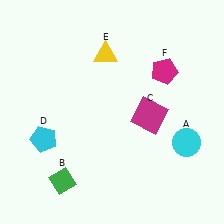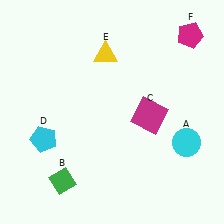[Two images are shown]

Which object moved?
The magenta pentagon (F) moved up.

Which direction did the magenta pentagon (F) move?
The magenta pentagon (F) moved up.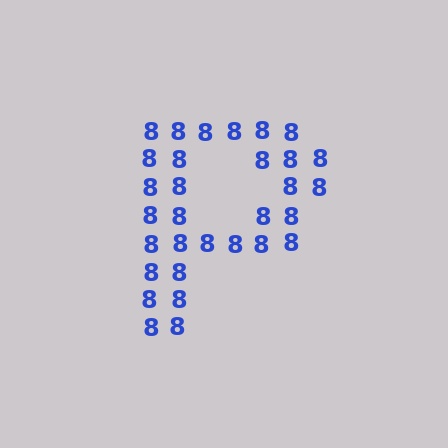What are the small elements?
The small elements are digit 8's.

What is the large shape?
The large shape is the letter P.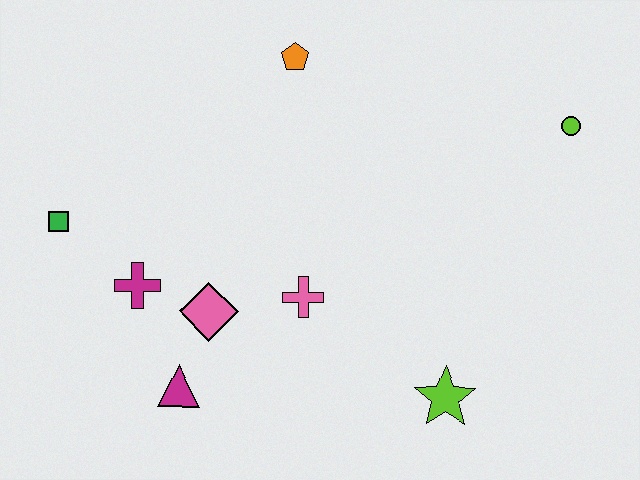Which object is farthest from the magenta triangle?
The lime circle is farthest from the magenta triangle.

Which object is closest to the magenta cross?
The pink diamond is closest to the magenta cross.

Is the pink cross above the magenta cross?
No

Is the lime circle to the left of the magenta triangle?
No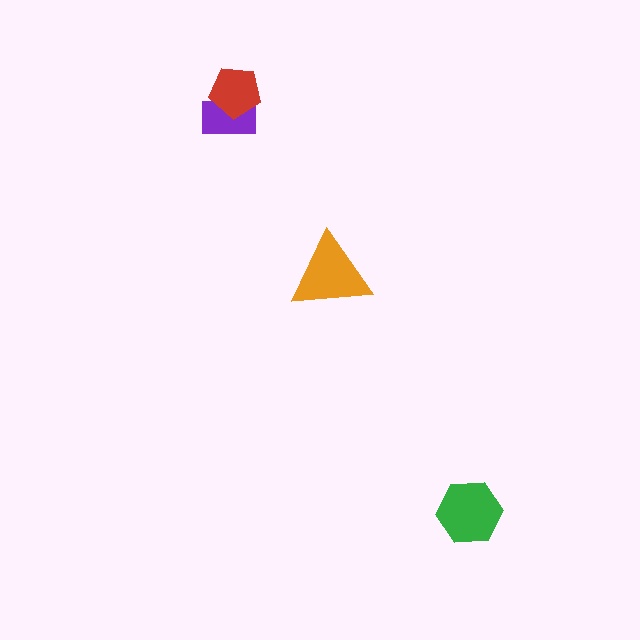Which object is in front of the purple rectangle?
The red pentagon is in front of the purple rectangle.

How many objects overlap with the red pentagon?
1 object overlaps with the red pentagon.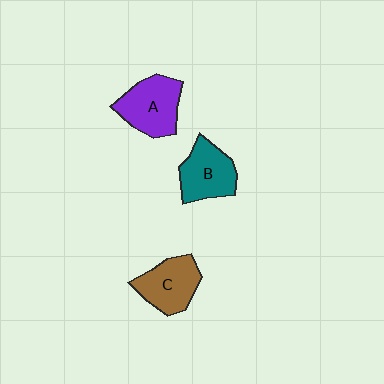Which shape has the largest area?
Shape A (purple).